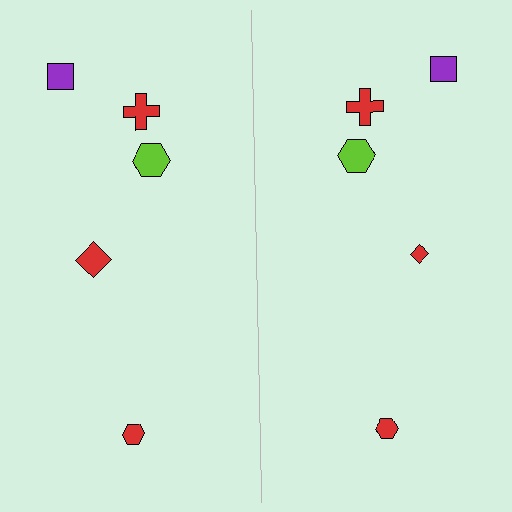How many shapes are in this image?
There are 10 shapes in this image.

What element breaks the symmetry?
The red diamond on the right side has a different size than its mirror counterpart.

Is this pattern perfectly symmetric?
No, the pattern is not perfectly symmetric. The red diamond on the right side has a different size than its mirror counterpart.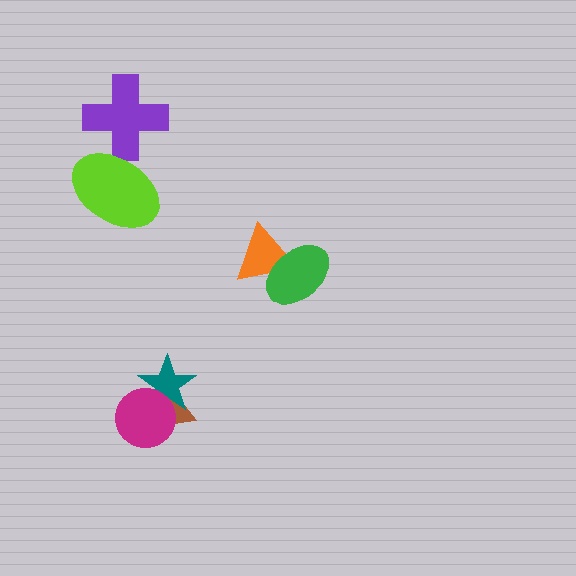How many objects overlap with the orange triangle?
1 object overlaps with the orange triangle.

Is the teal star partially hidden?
Yes, it is partially covered by another shape.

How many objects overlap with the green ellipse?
1 object overlaps with the green ellipse.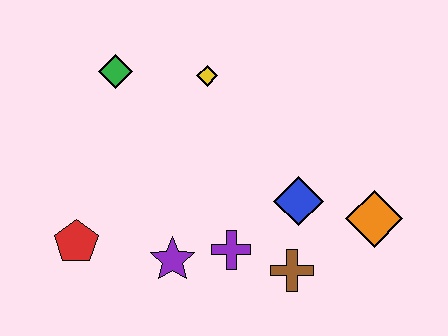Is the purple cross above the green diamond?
No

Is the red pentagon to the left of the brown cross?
Yes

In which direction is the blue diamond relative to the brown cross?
The blue diamond is above the brown cross.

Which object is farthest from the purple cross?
The green diamond is farthest from the purple cross.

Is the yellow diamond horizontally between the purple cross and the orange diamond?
No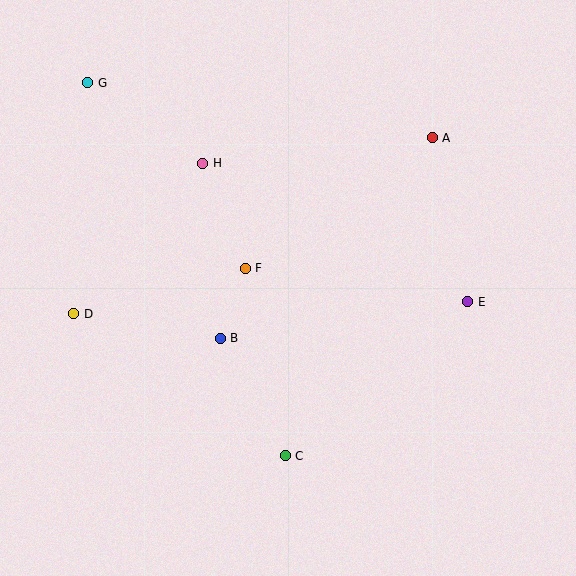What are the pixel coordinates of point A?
Point A is at (432, 138).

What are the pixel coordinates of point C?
Point C is at (285, 456).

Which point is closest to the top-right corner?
Point A is closest to the top-right corner.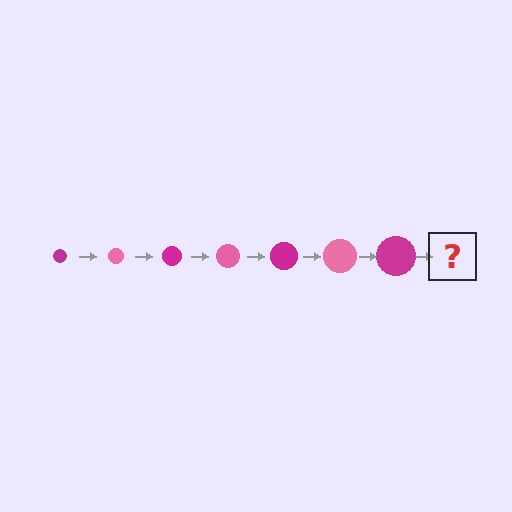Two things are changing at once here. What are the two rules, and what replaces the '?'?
The two rules are that the circle grows larger each step and the color cycles through magenta and pink. The '?' should be a pink circle, larger than the previous one.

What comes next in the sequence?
The next element should be a pink circle, larger than the previous one.